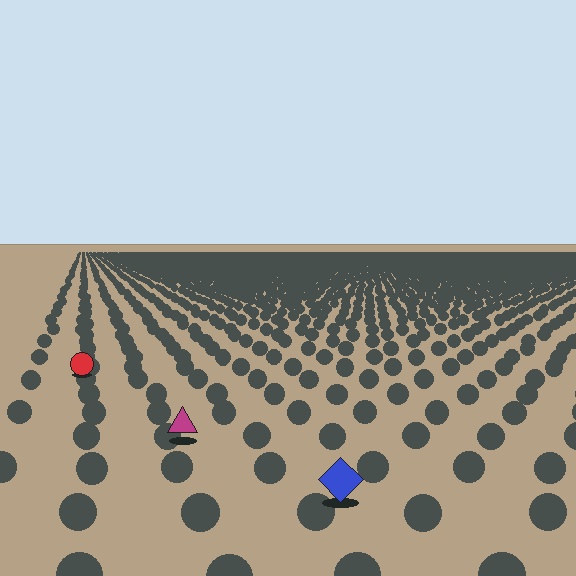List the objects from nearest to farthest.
From nearest to farthest: the blue diamond, the magenta triangle, the red circle.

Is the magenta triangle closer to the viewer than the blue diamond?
No. The blue diamond is closer — you can tell from the texture gradient: the ground texture is coarser near it.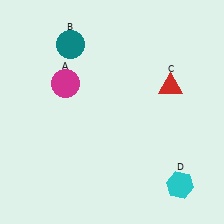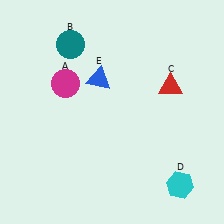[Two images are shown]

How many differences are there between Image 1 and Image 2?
There is 1 difference between the two images.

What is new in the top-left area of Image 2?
A blue triangle (E) was added in the top-left area of Image 2.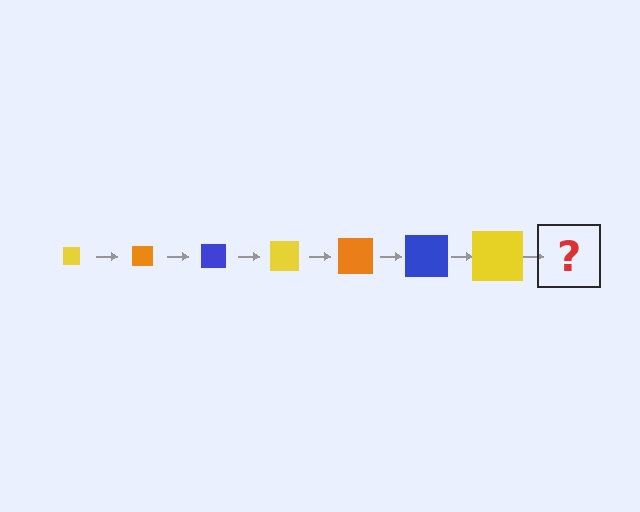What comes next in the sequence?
The next element should be an orange square, larger than the previous one.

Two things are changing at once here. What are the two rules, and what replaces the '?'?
The two rules are that the square grows larger each step and the color cycles through yellow, orange, and blue. The '?' should be an orange square, larger than the previous one.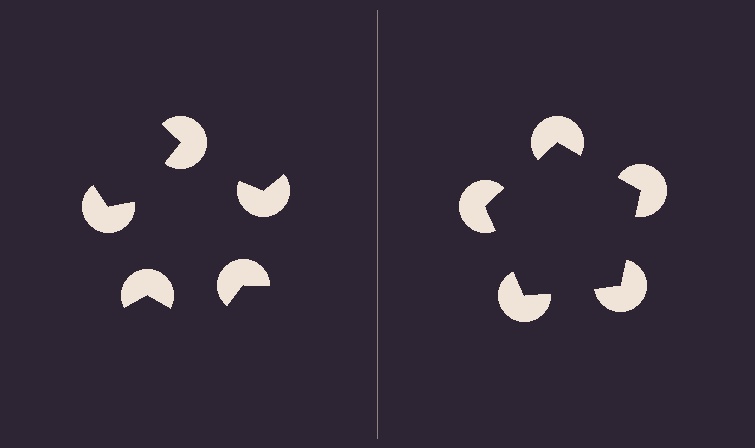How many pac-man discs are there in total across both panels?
10 — 5 on each side.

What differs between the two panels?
The pac-man discs are positioned identically on both sides; only the wedge orientations differ. On the right they align to a pentagon; on the left they are misaligned.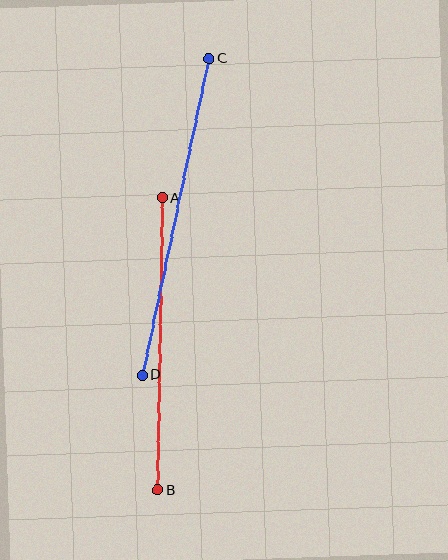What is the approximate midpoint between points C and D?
The midpoint is at approximately (176, 217) pixels.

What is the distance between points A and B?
The distance is approximately 292 pixels.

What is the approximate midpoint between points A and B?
The midpoint is at approximately (160, 344) pixels.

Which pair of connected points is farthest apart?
Points C and D are farthest apart.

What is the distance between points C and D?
The distance is approximately 323 pixels.